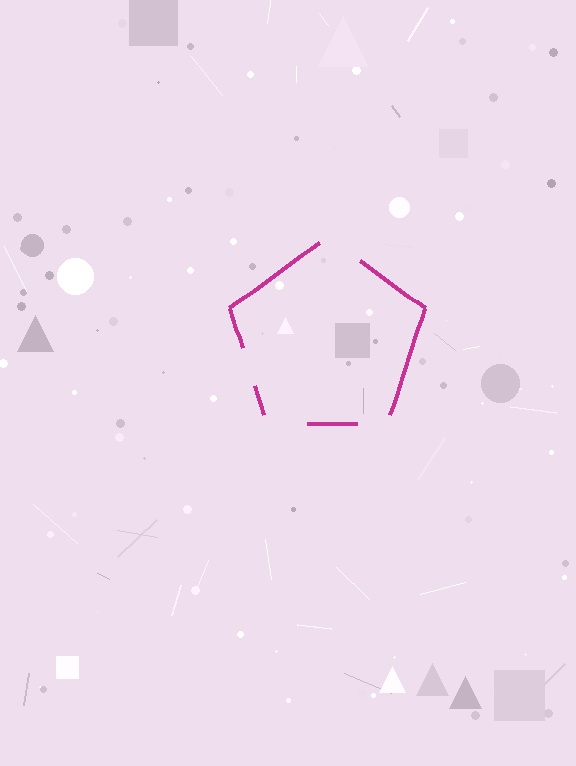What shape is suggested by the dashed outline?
The dashed outline suggests a pentagon.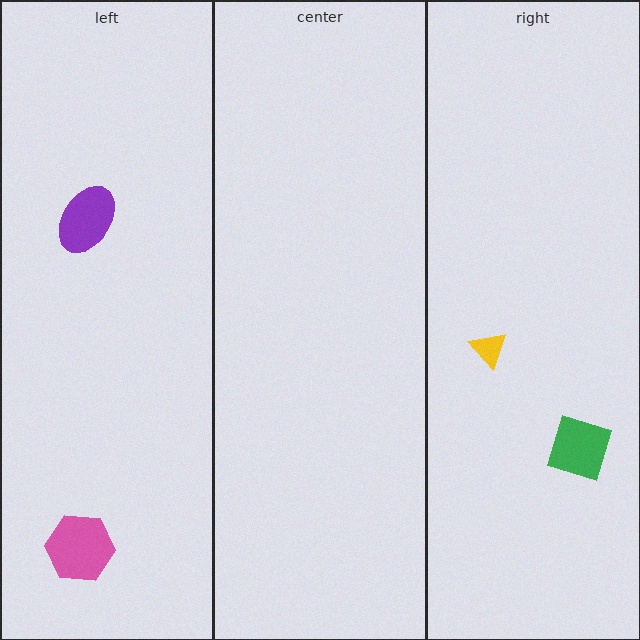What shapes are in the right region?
The yellow triangle, the green diamond.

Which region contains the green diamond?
The right region.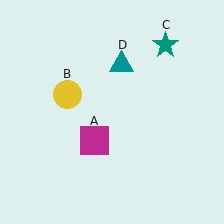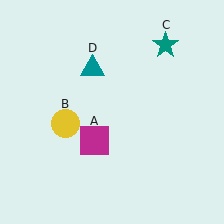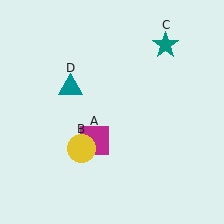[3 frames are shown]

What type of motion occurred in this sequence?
The yellow circle (object B), teal triangle (object D) rotated counterclockwise around the center of the scene.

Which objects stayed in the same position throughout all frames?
Magenta square (object A) and teal star (object C) remained stationary.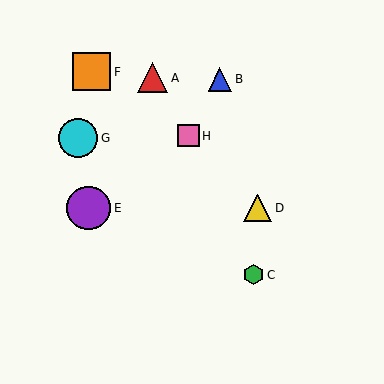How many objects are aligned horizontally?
2 objects (D, E) are aligned horizontally.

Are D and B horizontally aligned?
No, D is at y≈208 and B is at y≈79.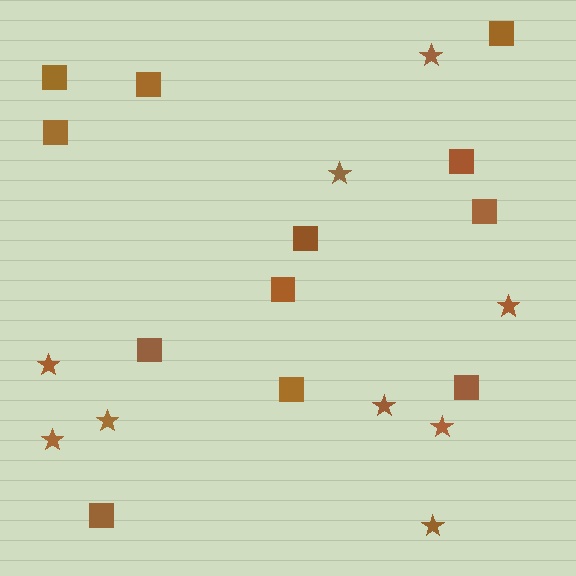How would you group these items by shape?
There are 2 groups: one group of squares (12) and one group of stars (9).